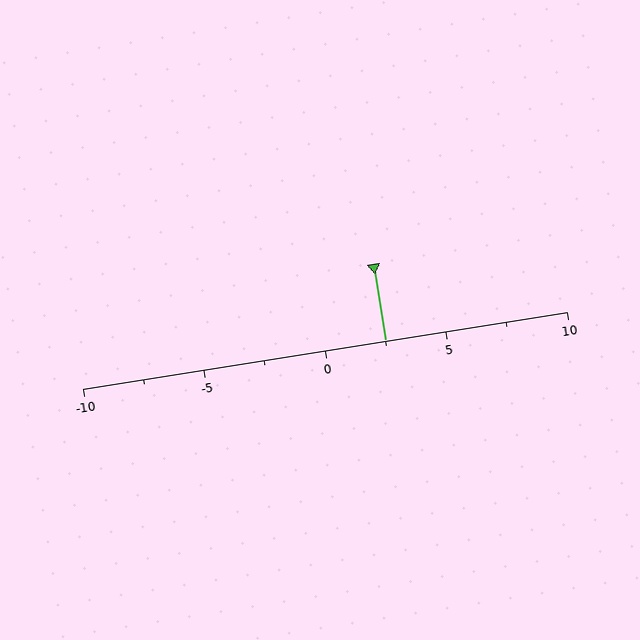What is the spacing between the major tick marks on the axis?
The major ticks are spaced 5 apart.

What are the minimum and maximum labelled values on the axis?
The axis runs from -10 to 10.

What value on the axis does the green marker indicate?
The marker indicates approximately 2.5.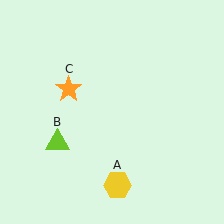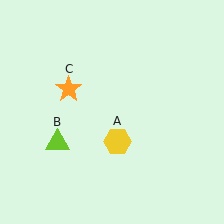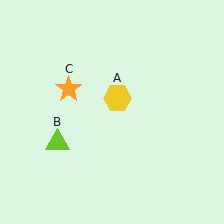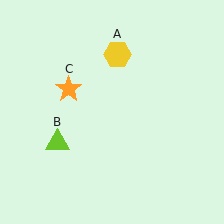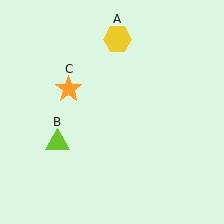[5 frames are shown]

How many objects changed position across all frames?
1 object changed position: yellow hexagon (object A).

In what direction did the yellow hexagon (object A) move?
The yellow hexagon (object A) moved up.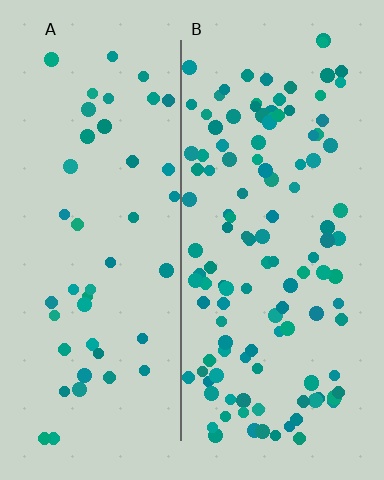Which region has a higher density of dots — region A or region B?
B (the right).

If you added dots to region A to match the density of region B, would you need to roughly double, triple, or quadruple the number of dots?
Approximately triple.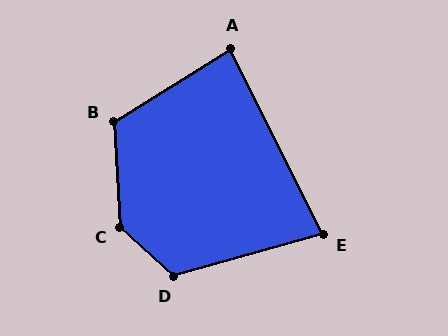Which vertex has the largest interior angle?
C, at approximately 136 degrees.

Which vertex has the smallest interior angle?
E, at approximately 79 degrees.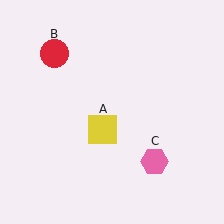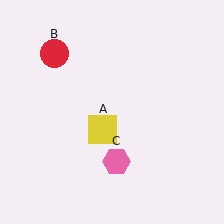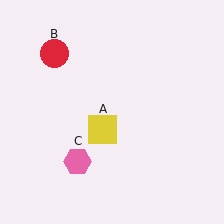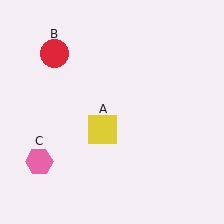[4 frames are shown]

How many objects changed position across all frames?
1 object changed position: pink hexagon (object C).